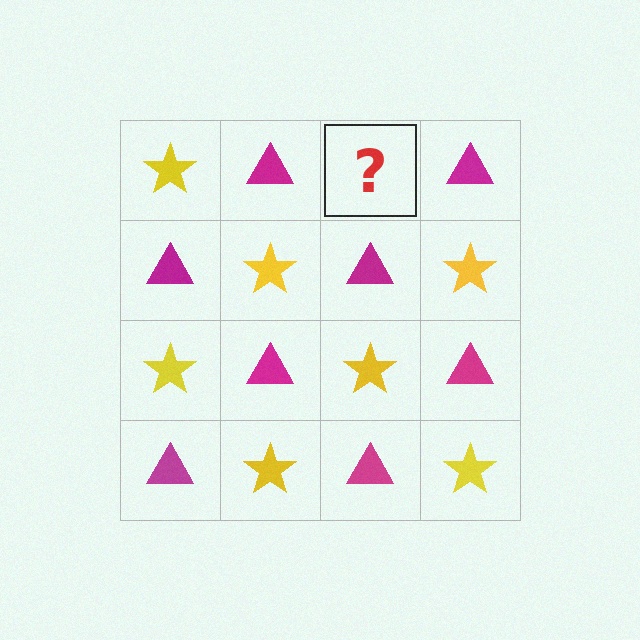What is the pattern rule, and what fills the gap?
The rule is that it alternates yellow star and magenta triangle in a checkerboard pattern. The gap should be filled with a yellow star.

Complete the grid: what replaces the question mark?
The question mark should be replaced with a yellow star.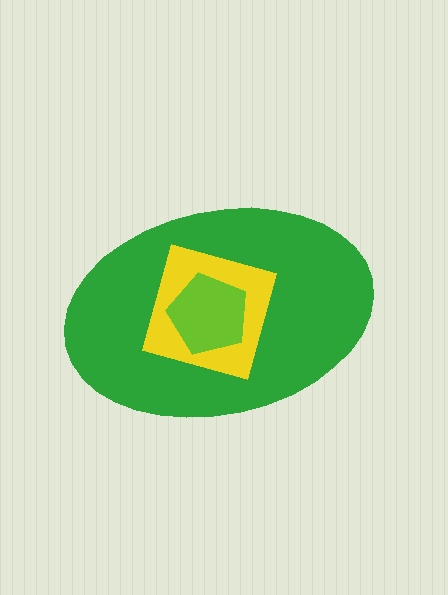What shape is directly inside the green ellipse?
The yellow square.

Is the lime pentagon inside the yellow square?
Yes.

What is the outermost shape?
The green ellipse.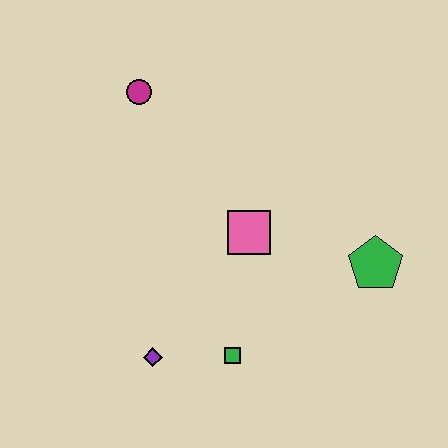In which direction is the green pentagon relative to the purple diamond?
The green pentagon is to the right of the purple diamond.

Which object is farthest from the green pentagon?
The magenta circle is farthest from the green pentagon.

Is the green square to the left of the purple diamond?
No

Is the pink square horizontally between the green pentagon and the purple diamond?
Yes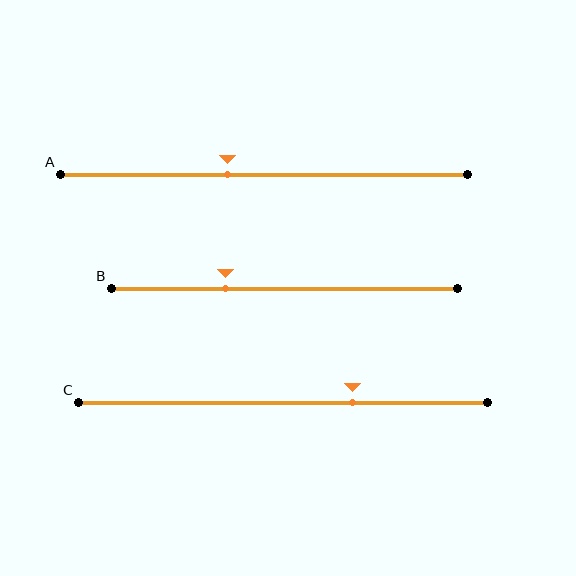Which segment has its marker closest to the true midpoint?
Segment A has its marker closest to the true midpoint.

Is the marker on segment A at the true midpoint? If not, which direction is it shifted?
No, the marker on segment A is shifted to the left by about 9% of the segment length.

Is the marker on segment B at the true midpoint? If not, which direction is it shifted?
No, the marker on segment B is shifted to the left by about 17% of the segment length.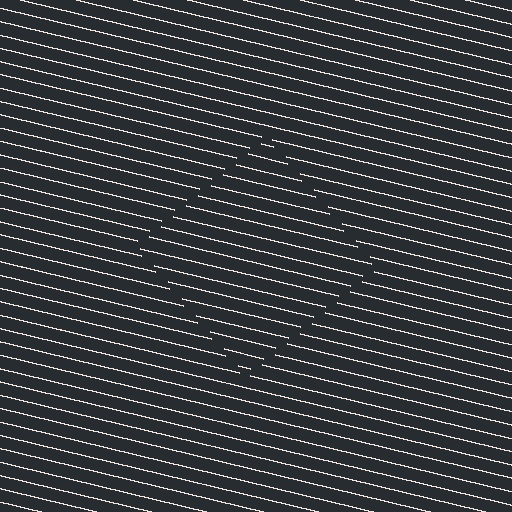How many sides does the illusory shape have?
4 sides — the line-ends trace a square.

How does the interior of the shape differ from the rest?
The interior of the shape contains the same grating, shifted by half a period — the contour is defined by the phase discontinuity where line-ends from the inner and outer gratings abut.